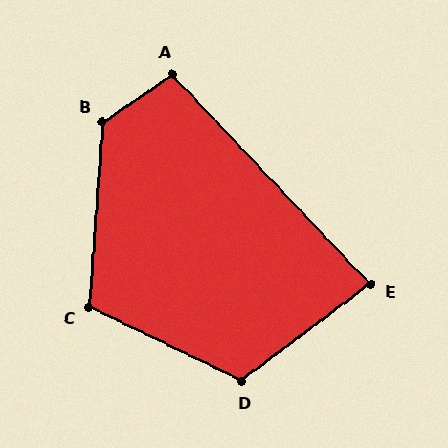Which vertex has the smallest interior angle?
E, at approximately 84 degrees.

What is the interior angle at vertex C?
Approximately 112 degrees (obtuse).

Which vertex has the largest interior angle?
B, at approximately 129 degrees.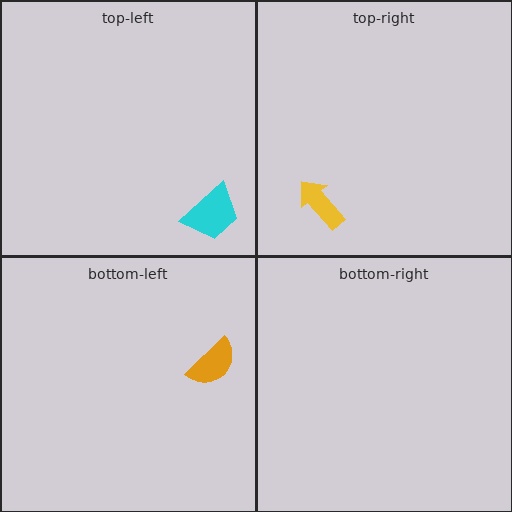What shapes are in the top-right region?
The yellow arrow.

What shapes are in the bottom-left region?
The orange semicircle.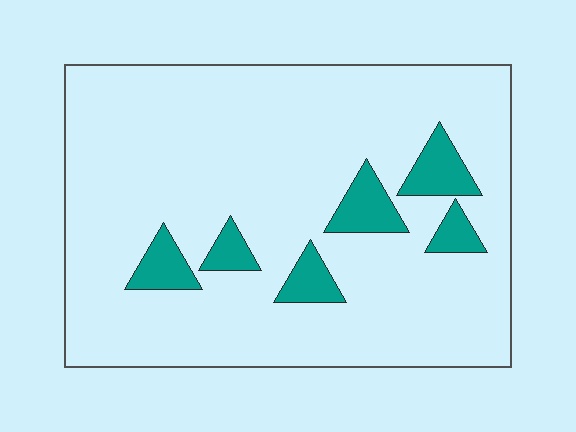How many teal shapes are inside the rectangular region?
6.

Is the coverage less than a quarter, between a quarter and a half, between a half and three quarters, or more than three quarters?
Less than a quarter.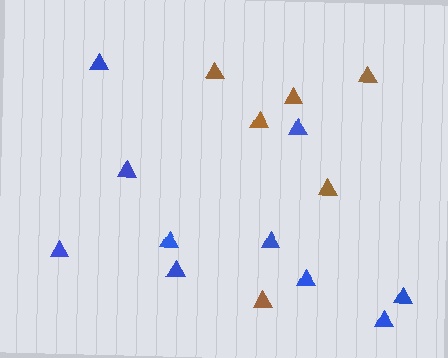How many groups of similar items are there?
There are 2 groups: one group of brown triangles (6) and one group of blue triangles (10).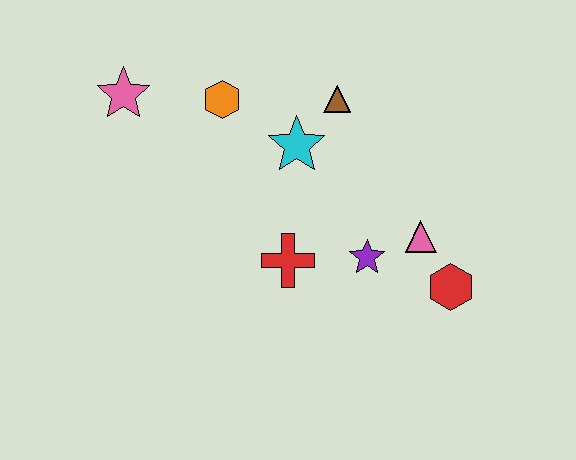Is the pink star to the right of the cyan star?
No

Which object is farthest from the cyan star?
The red hexagon is farthest from the cyan star.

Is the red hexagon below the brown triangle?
Yes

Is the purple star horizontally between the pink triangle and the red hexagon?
No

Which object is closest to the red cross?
The purple star is closest to the red cross.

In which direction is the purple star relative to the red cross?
The purple star is to the right of the red cross.